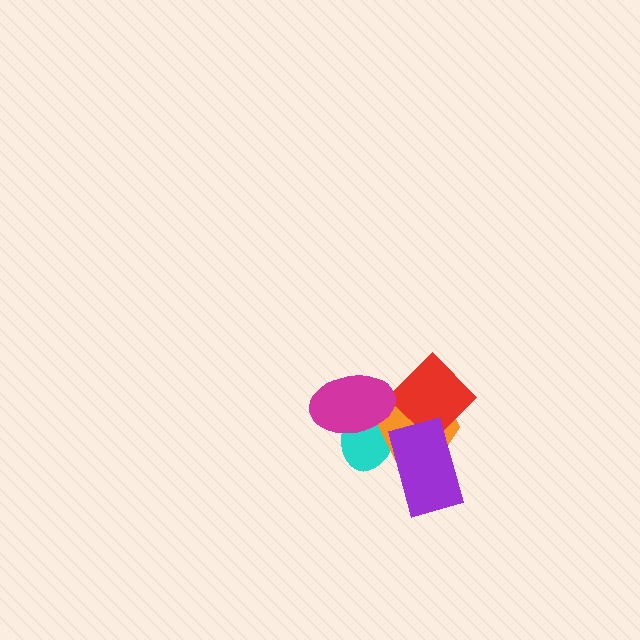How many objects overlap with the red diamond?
3 objects overlap with the red diamond.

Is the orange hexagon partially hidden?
Yes, it is partially covered by another shape.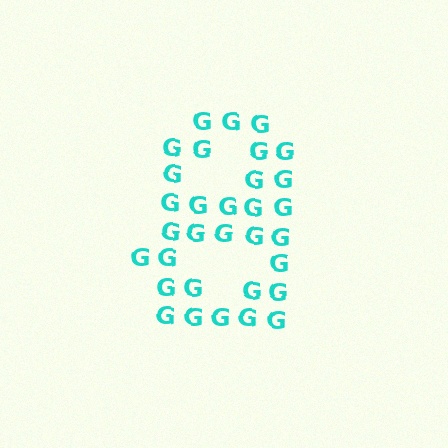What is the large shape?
The large shape is the digit 8.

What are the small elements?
The small elements are letter G's.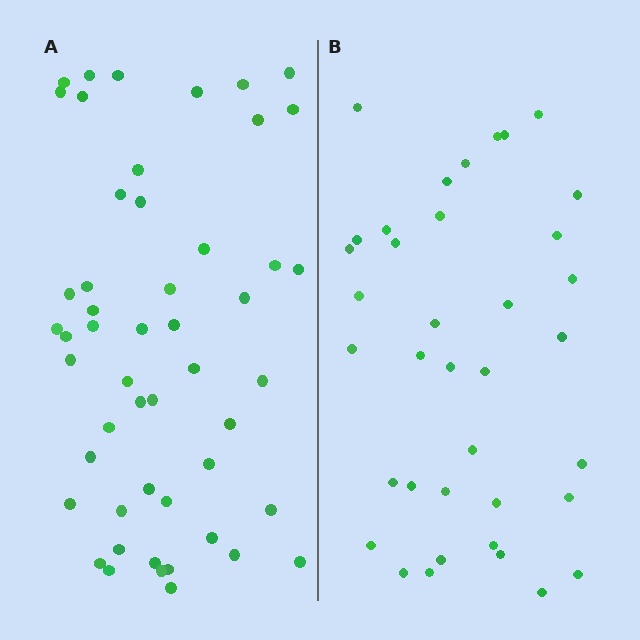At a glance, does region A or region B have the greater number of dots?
Region A (the left region) has more dots.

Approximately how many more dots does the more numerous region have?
Region A has approximately 15 more dots than region B.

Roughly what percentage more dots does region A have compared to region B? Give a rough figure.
About 40% more.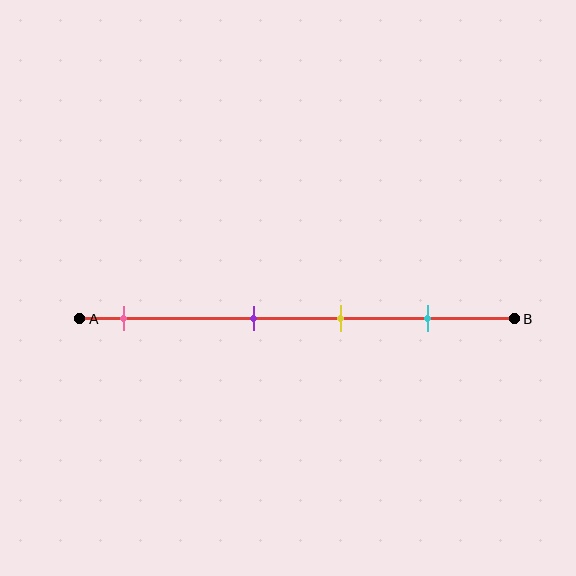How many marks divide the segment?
There are 4 marks dividing the segment.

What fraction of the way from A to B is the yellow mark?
The yellow mark is approximately 60% (0.6) of the way from A to B.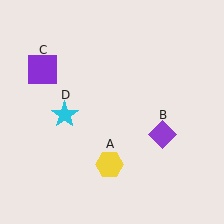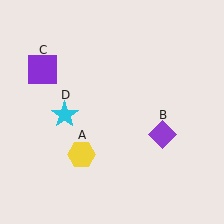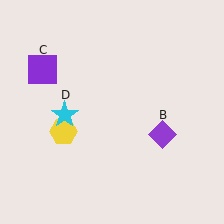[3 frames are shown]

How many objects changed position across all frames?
1 object changed position: yellow hexagon (object A).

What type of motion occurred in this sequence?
The yellow hexagon (object A) rotated clockwise around the center of the scene.